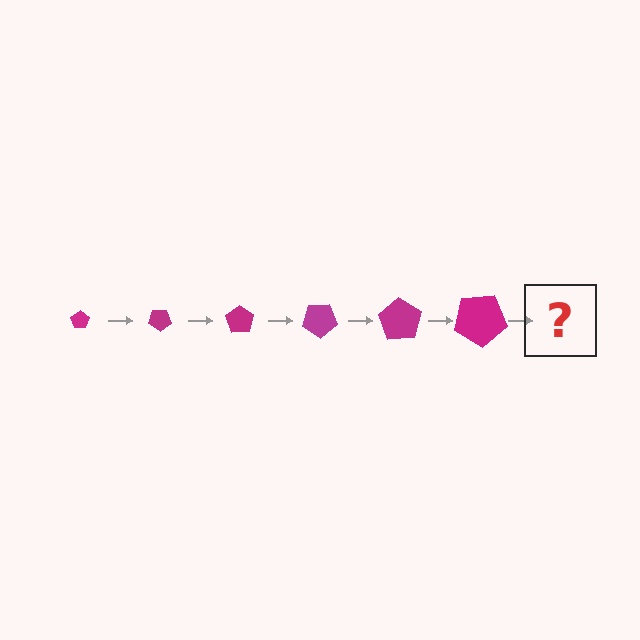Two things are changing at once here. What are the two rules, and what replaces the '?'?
The two rules are that the pentagon grows larger each step and it rotates 35 degrees each step. The '?' should be a pentagon, larger than the previous one and rotated 210 degrees from the start.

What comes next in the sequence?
The next element should be a pentagon, larger than the previous one and rotated 210 degrees from the start.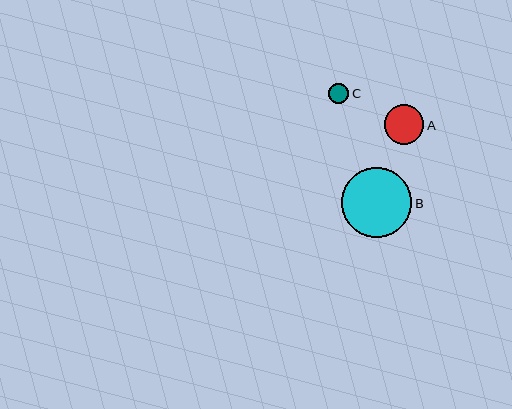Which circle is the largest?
Circle B is the largest with a size of approximately 70 pixels.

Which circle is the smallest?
Circle C is the smallest with a size of approximately 20 pixels.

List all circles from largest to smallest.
From largest to smallest: B, A, C.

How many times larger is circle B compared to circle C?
Circle B is approximately 3.4 times the size of circle C.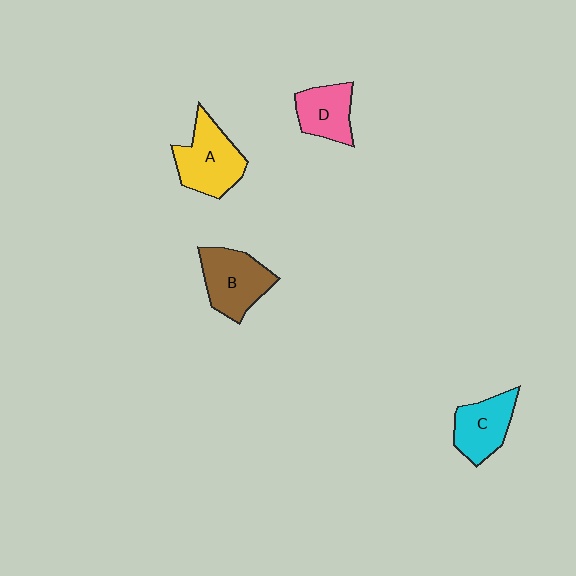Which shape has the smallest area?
Shape D (pink).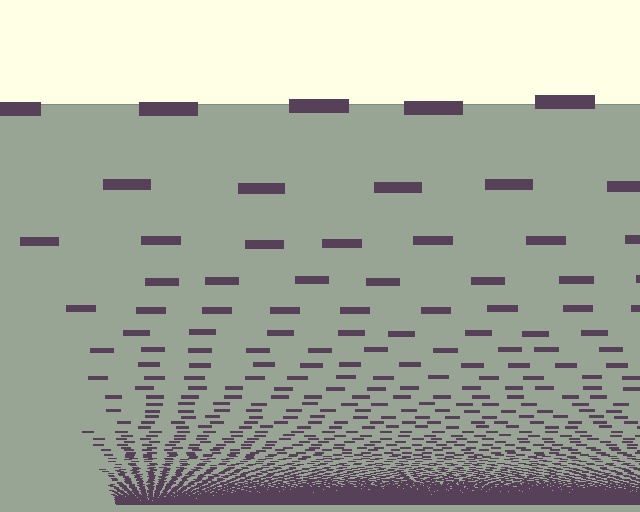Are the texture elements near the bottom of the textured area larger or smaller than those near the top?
Smaller. The gradient is inverted — elements near the bottom are smaller and denser.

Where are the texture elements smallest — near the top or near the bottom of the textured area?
Near the bottom.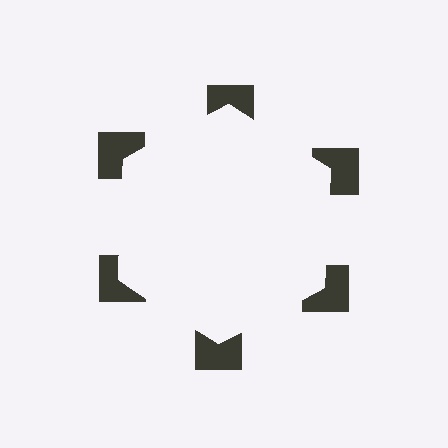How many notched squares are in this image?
There are 6 — one at each vertex of the illusory hexagon.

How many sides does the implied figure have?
6 sides.